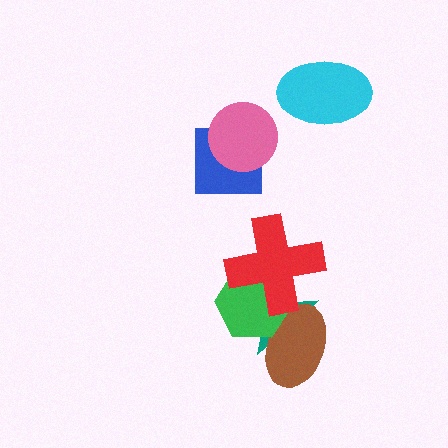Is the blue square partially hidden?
Yes, it is partially covered by another shape.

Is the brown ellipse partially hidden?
Yes, it is partially covered by another shape.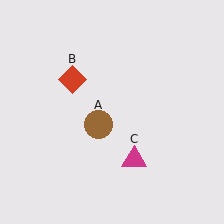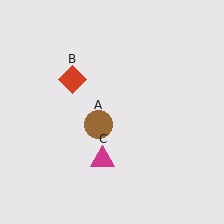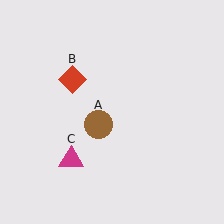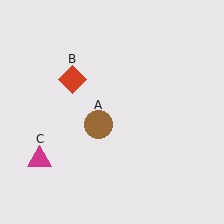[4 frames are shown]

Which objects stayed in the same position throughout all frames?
Brown circle (object A) and red diamond (object B) remained stationary.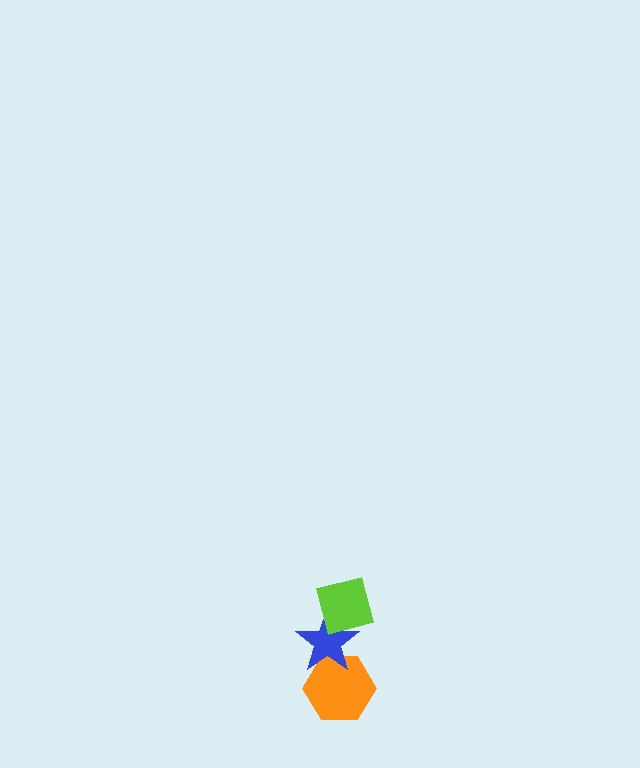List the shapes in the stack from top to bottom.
From top to bottom: the lime square, the blue star, the orange hexagon.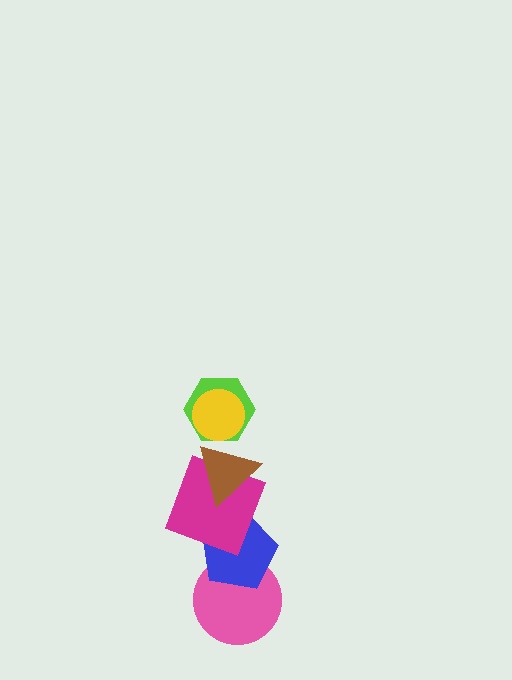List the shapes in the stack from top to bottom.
From top to bottom: the yellow circle, the lime hexagon, the brown triangle, the magenta square, the blue pentagon, the pink circle.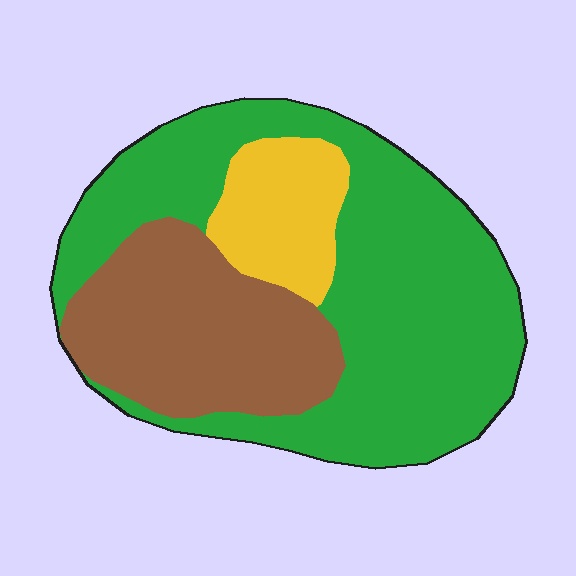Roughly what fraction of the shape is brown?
Brown covers around 30% of the shape.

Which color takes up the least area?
Yellow, at roughly 15%.